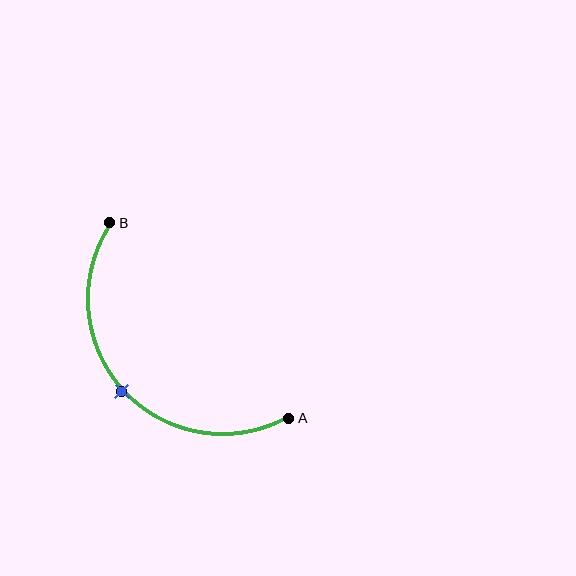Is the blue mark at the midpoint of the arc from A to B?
Yes. The blue mark lies on the arc at equal arc-length from both A and B — it is the arc midpoint.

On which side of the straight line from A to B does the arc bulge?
The arc bulges below and to the left of the straight line connecting A and B.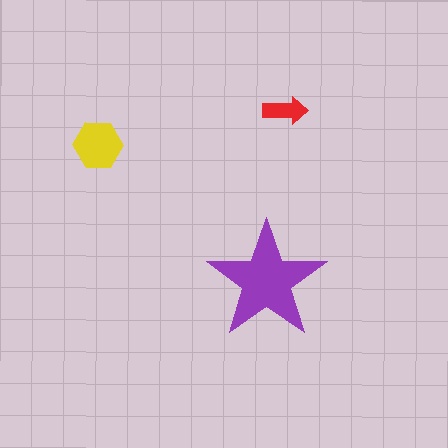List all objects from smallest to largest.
The red arrow, the yellow hexagon, the purple star.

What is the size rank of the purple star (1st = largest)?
1st.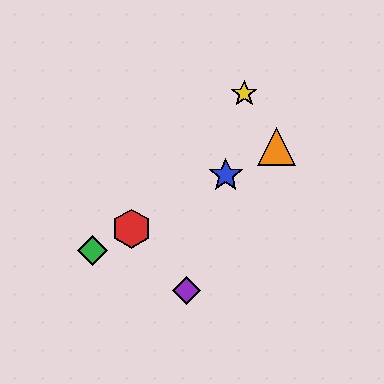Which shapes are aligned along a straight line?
The red hexagon, the blue star, the green diamond, the orange triangle are aligned along a straight line.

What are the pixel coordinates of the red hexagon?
The red hexagon is at (131, 229).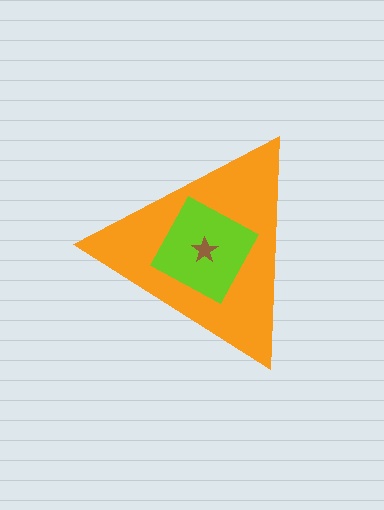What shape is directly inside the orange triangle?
The lime diamond.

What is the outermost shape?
The orange triangle.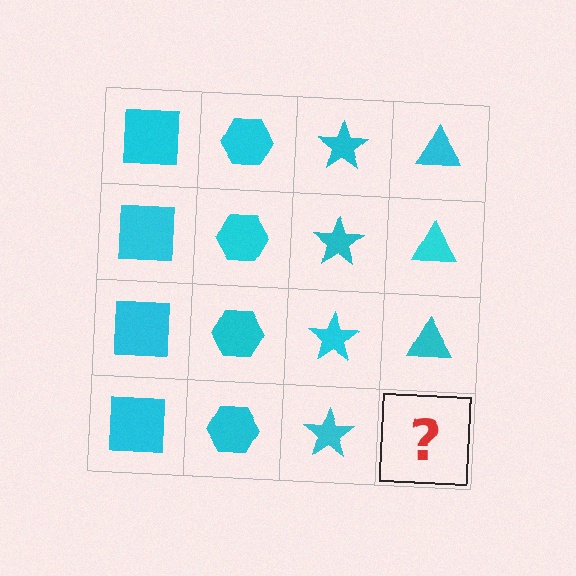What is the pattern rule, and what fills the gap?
The rule is that each column has a consistent shape. The gap should be filled with a cyan triangle.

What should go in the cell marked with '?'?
The missing cell should contain a cyan triangle.